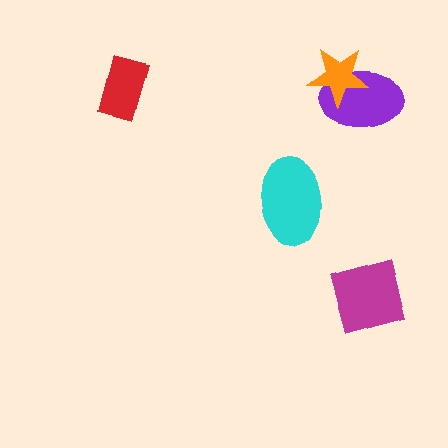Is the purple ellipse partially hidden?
Yes, it is partially covered by another shape.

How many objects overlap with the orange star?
1 object overlaps with the orange star.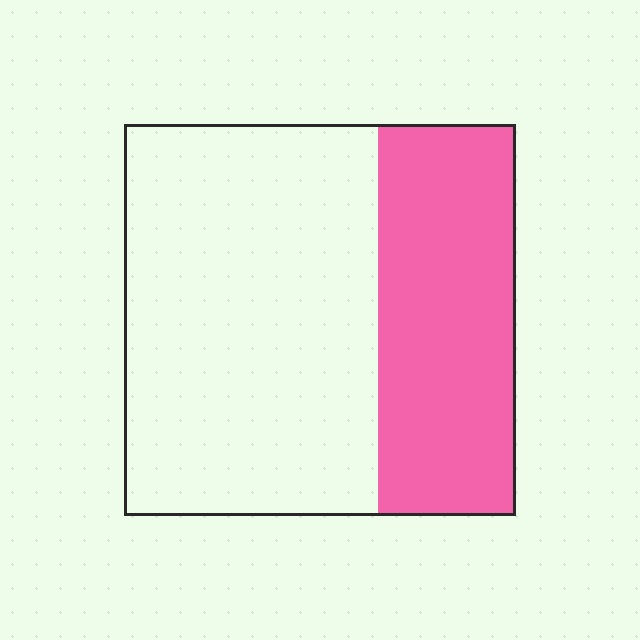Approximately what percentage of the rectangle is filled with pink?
Approximately 35%.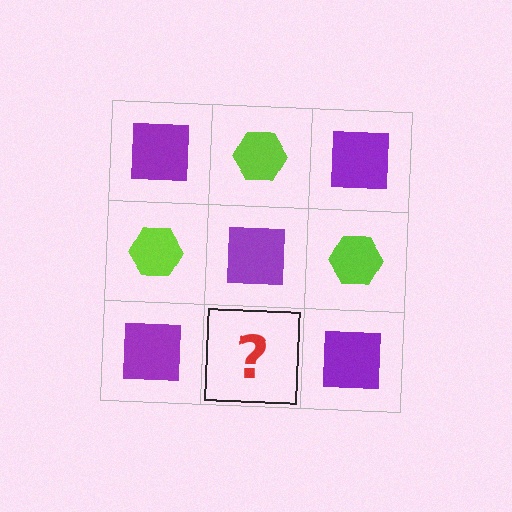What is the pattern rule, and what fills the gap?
The rule is that it alternates purple square and lime hexagon in a checkerboard pattern. The gap should be filled with a lime hexagon.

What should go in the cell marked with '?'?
The missing cell should contain a lime hexagon.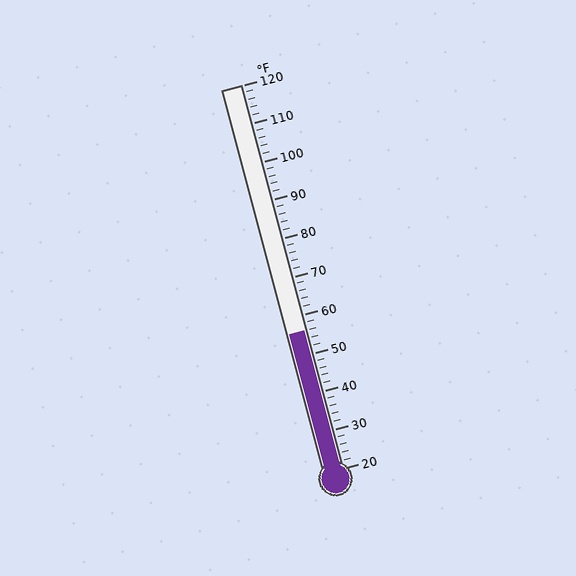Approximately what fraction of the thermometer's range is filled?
The thermometer is filled to approximately 35% of its range.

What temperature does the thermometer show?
The thermometer shows approximately 56°F.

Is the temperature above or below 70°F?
The temperature is below 70°F.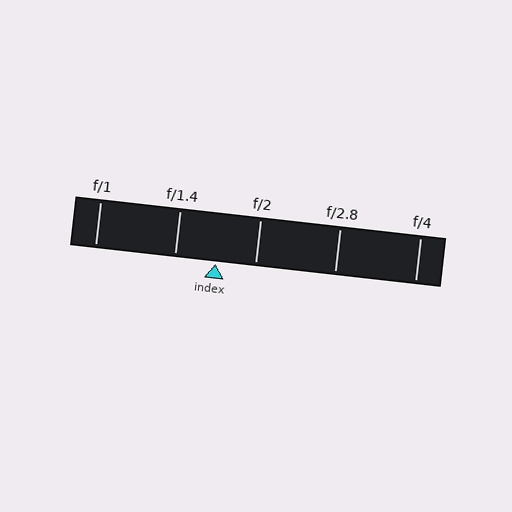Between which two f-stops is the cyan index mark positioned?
The index mark is between f/1.4 and f/2.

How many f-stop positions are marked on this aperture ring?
There are 5 f-stop positions marked.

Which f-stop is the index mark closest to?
The index mark is closest to f/2.